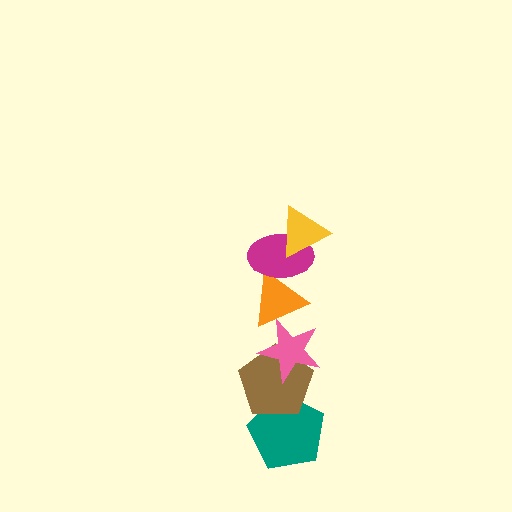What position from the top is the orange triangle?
The orange triangle is 3rd from the top.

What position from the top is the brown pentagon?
The brown pentagon is 5th from the top.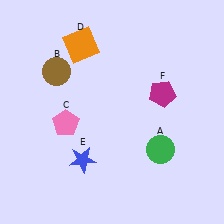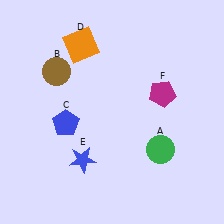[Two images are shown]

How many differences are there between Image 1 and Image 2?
There is 1 difference between the two images.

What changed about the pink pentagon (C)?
In Image 1, C is pink. In Image 2, it changed to blue.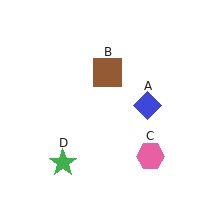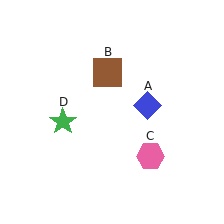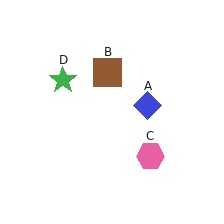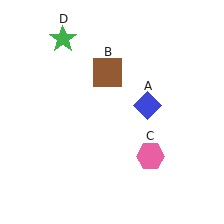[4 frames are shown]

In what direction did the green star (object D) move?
The green star (object D) moved up.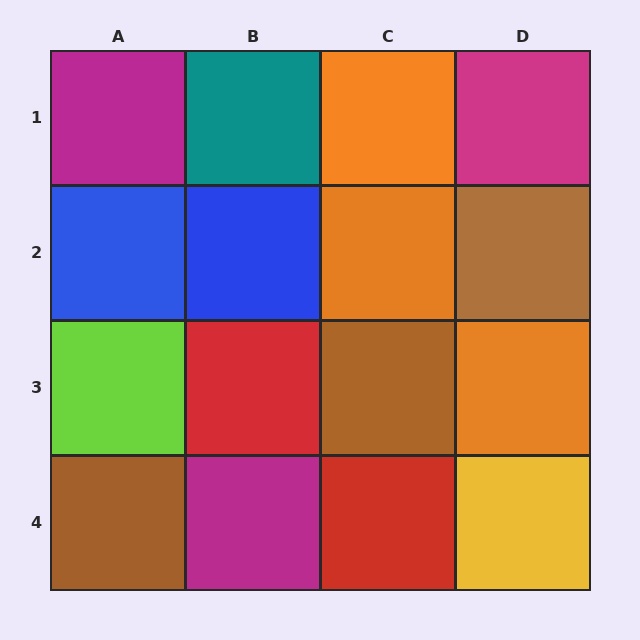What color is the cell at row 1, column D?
Magenta.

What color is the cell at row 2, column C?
Orange.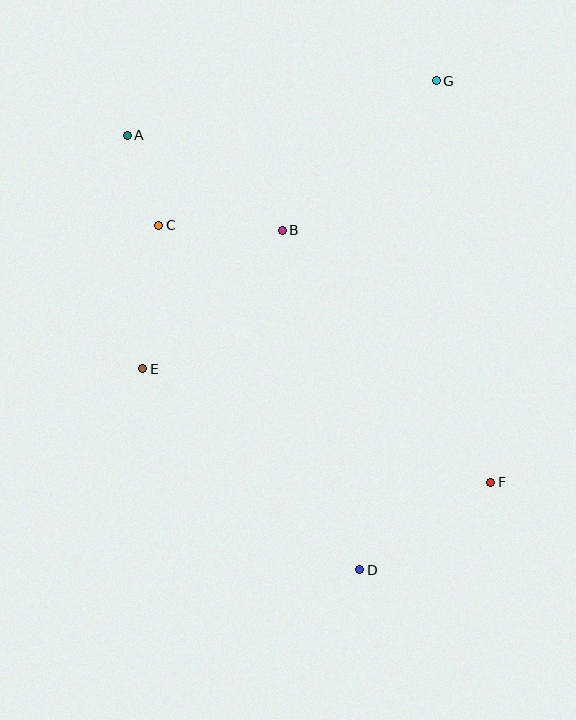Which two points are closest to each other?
Points A and C are closest to each other.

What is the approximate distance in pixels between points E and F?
The distance between E and F is approximately 366 pixels.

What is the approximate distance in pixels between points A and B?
The distance between A and B is approximately 182 pixels.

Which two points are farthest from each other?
Points A and F are farthest from each other.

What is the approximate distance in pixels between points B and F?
The distance between B and F is approximately 327 pixels.